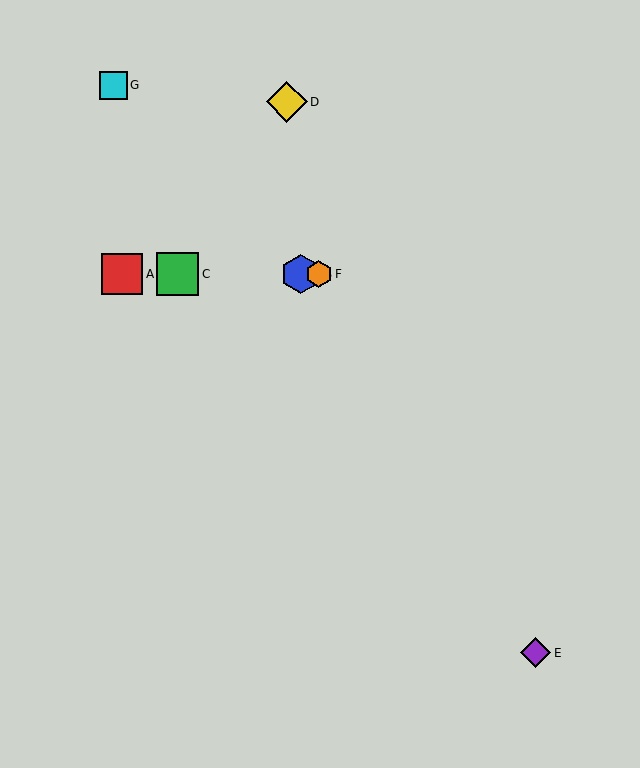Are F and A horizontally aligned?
Yes, both are at y≈274.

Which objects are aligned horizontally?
Objects A, B, C, F are aligned horizontally.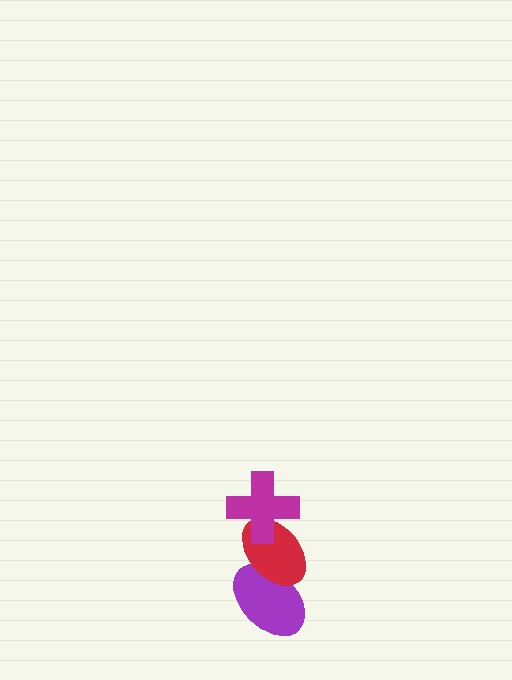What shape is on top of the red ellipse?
The magenta cross is on top of the red ellipse.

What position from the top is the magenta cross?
The magenta cross is 1st from the top.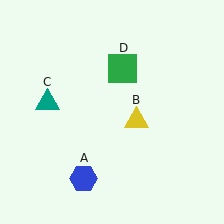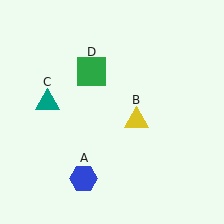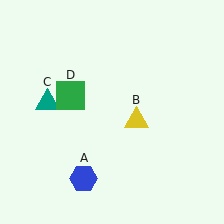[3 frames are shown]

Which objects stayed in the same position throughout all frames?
Blue hexagon (object A) and yellow triangle (object B) and teal triangle (object C) remained stationary.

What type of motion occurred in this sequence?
The green square (object D) rotated counterclockwise around the center of the scene.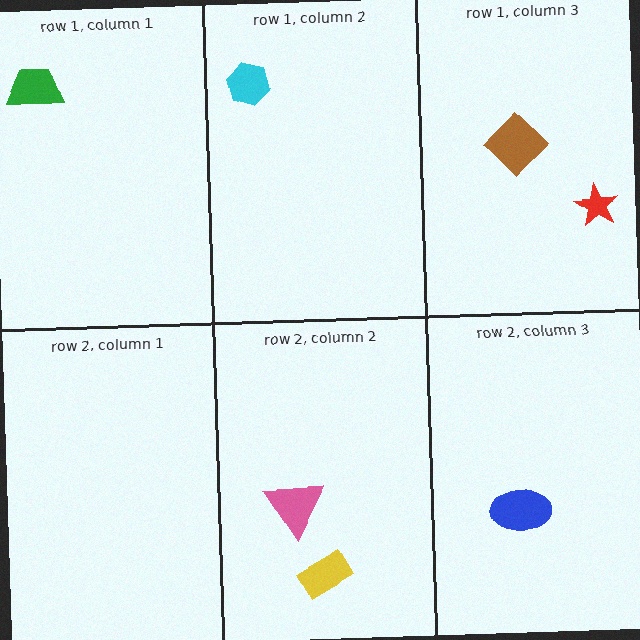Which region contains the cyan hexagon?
The row 1, column 2 region.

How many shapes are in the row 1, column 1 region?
1.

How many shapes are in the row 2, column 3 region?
1.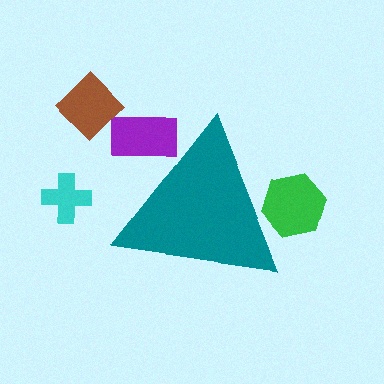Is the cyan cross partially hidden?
No, the cyan cross is fully visible.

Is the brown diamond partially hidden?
No, the brown diamond is fully visible.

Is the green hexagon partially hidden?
Yes, the green hexagon is partially hidden behind the teal triangle.